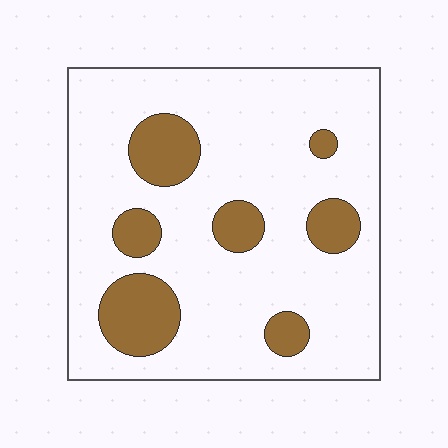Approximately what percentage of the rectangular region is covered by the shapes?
Approximately 20%.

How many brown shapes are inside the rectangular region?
7.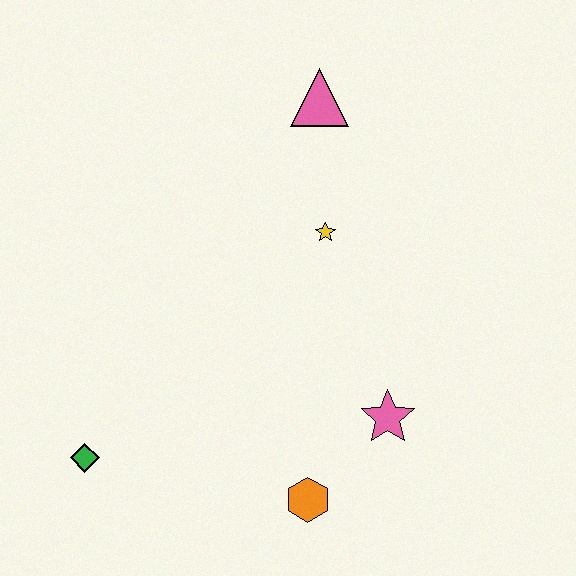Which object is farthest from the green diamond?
The pink triangle is farthest from the green diamond.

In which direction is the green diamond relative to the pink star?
The green diamond is to the left of the pink star.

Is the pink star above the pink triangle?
No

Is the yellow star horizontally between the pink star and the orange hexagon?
Yes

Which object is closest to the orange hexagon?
The pink star is closest to the orange hexagon.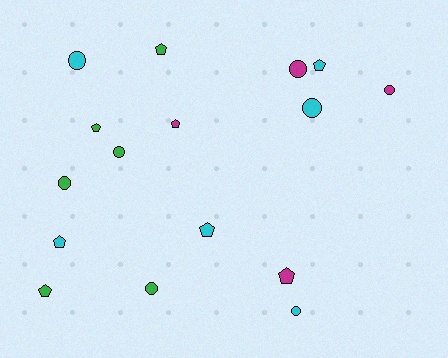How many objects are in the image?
There are 16 objects.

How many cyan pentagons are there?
There are 3 cyan pentagons.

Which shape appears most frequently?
Circle, with 8 objects.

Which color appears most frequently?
Cyan, with 6 objects.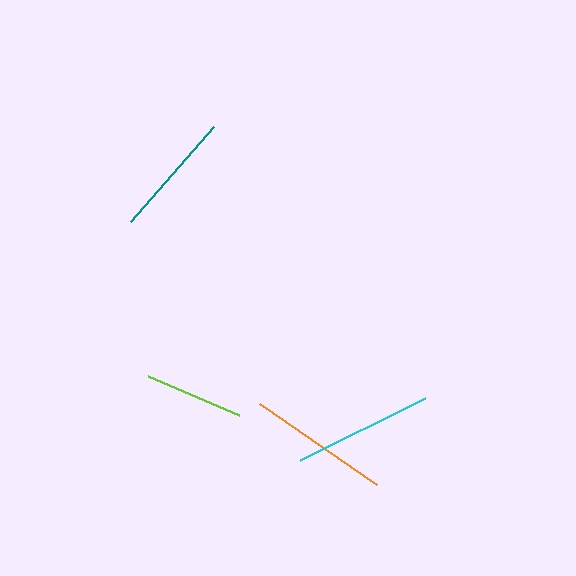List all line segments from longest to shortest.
From longest to shortest: orange, cyan, teal, lime.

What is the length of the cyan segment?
The cyan segment is approximately 140 pixels long.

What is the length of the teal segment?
The teal segment is approximately 127 pixels long.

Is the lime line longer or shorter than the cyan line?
The cyan line is longer than the lime line.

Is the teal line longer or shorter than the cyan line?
The cyan line is longer than the teal line.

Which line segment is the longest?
The orange line is the longest at approximately 142 pixels.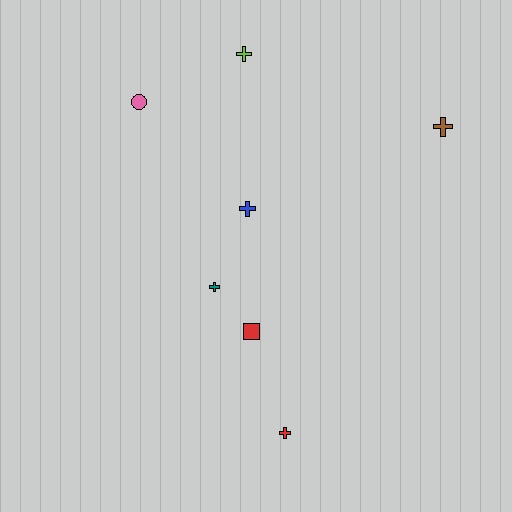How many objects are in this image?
There are 7 objects.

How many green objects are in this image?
There are no green objects.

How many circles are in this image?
There is 1 circle.